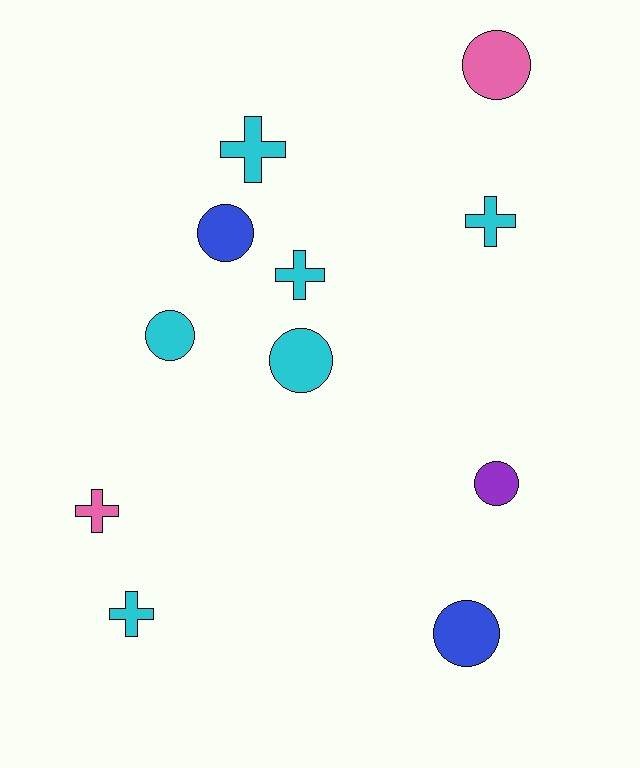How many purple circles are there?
There is 1 purple circle.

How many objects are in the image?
There are 11 objects.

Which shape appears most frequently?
Circle, with 6 objects.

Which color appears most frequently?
Cyan, with 6 objects.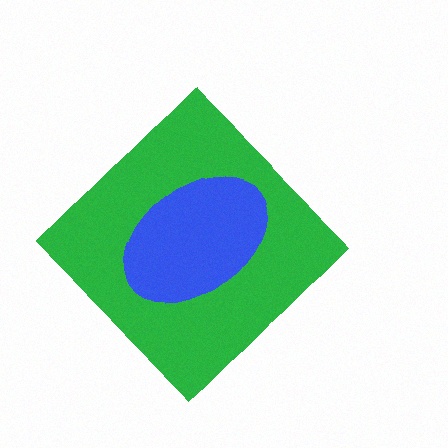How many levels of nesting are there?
2.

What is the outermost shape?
The green diamond.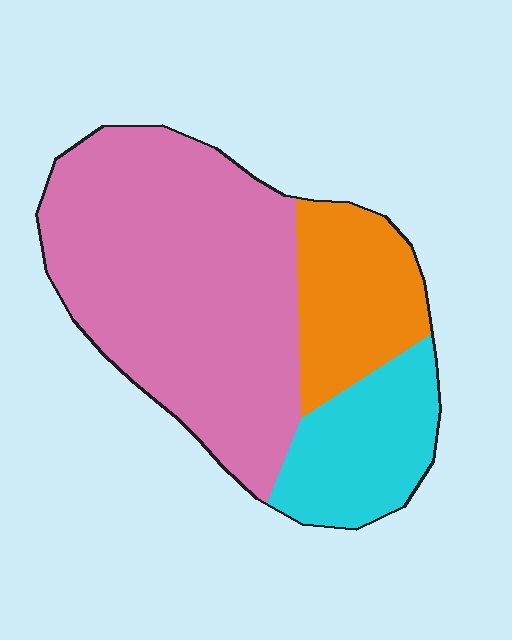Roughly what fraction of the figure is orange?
Orange covers 19% of the figure.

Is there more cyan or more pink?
Pink.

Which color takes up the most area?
Pink, at roughly 60%.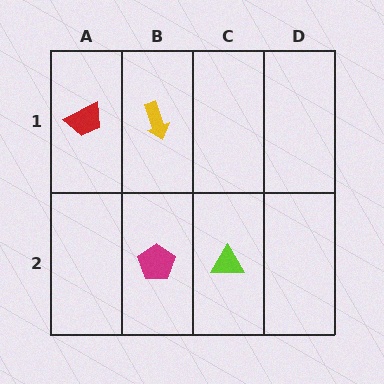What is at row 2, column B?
A magenta pentagon.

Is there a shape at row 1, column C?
No, that cell is empty.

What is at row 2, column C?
A lime triangle.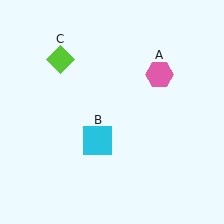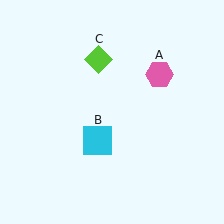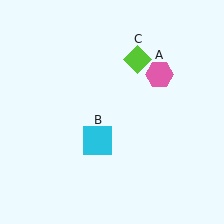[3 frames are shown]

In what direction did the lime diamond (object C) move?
The lime diamond (object C) moved right.